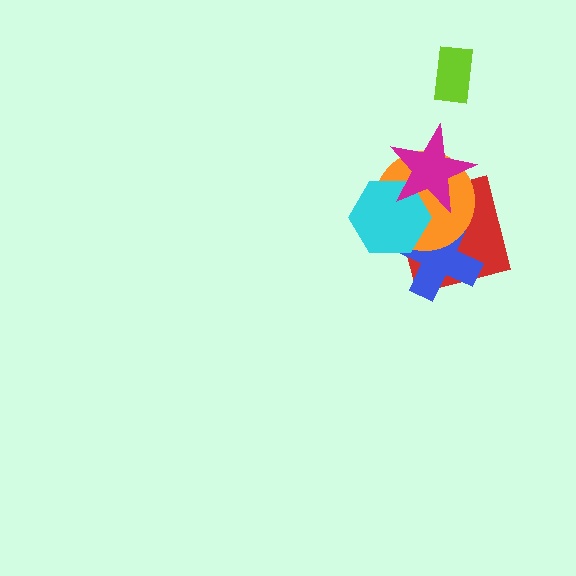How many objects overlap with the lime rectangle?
0 objects overlap with the lime rectangle.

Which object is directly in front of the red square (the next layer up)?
The blue cross is directly in front of the red square.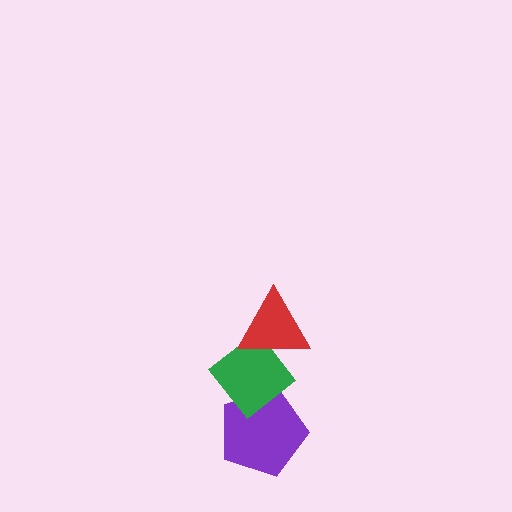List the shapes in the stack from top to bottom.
From top to bottom: the red triangle, the green diamond, the purple pentagon.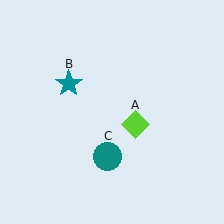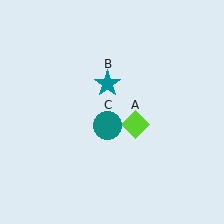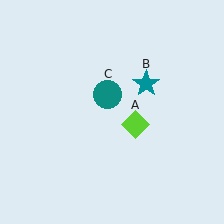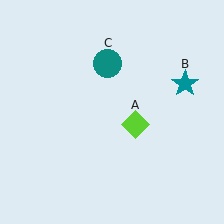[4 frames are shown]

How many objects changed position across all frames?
2 objects changed position: teal star (object B), teal circle (object C).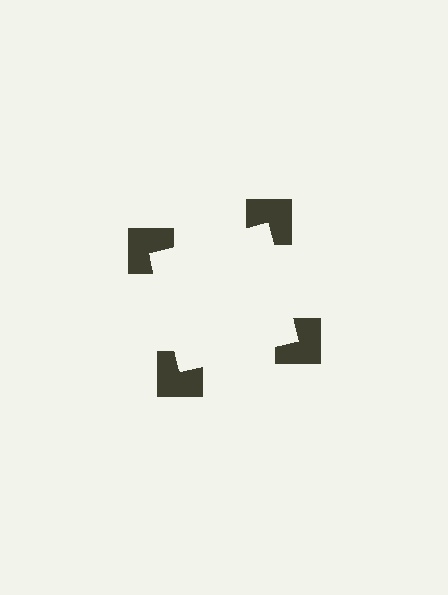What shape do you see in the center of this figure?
An illusory square — its edges are inferred from the aligned wedge cuts in the notched squares, not physically drawn.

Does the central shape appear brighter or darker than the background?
It typically appears slightly brighter than the background, even though no actual brightness change is drawn.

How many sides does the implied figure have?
4 sides.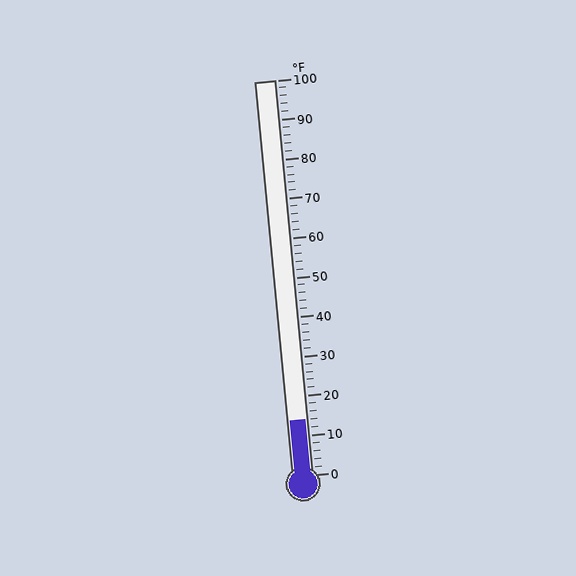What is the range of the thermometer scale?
The thermometer scale ranges from 0°F to 100°F.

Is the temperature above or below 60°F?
The temperature is below 60°F.